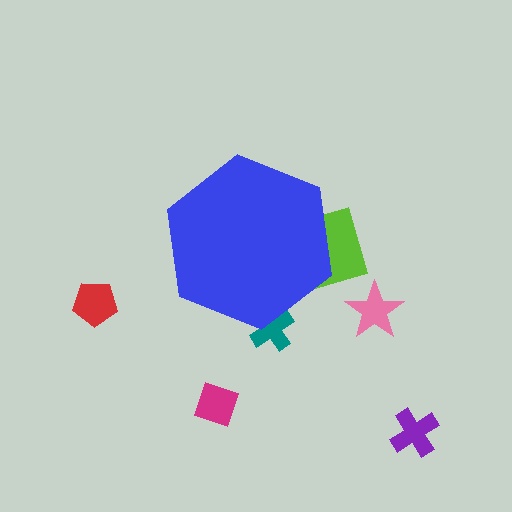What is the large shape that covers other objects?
A blue hexagon.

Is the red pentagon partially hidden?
No, the red pentagon is fully visible.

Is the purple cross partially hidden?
No, the purple cross is fully visible.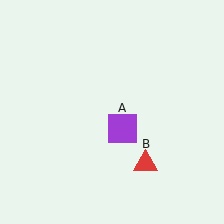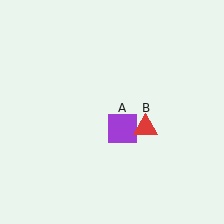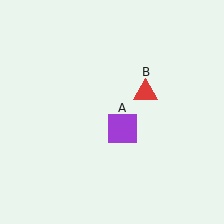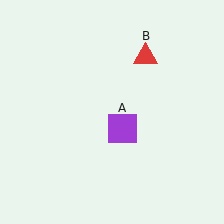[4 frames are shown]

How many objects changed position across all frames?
1 object changed position: red triangle (object B).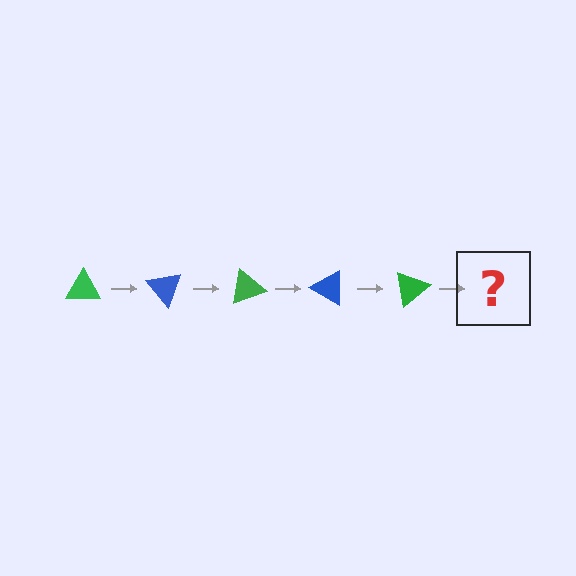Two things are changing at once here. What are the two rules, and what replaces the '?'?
The two rules are that it rotates 50 degrees each step and the color cycles through green and blue. The '?' should be a blue triangle, rotated 250 degrees from the start.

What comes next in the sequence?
The next element should be a blue triangle, rotated 250 degrees from the start.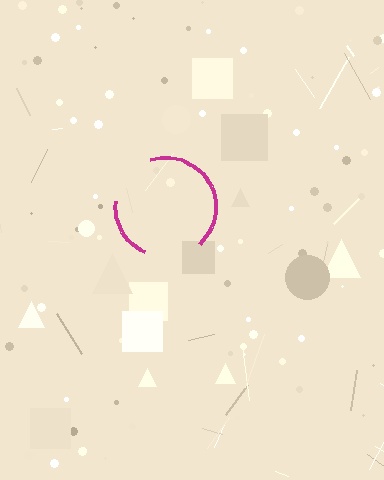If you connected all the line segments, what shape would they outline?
They would outline a circle.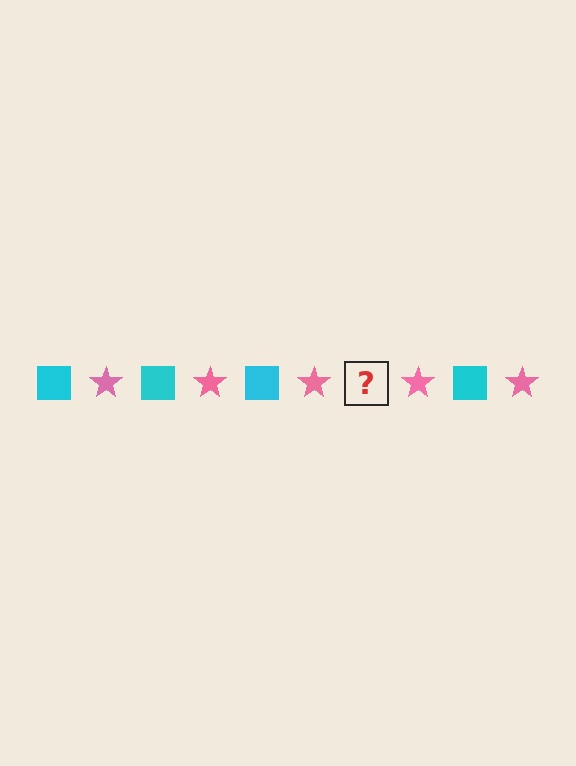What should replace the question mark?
The question mark should be replaced with a cyan square.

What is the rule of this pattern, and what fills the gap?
The rule is that the pattern alternates between cyan square and pink star. The gap should be filled with a cyan square.